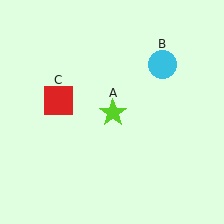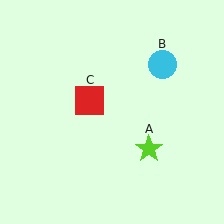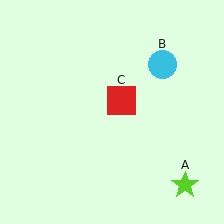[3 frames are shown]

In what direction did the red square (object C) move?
The red square (object C) moved right.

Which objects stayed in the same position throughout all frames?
Cyan circle (object B) remained stationary.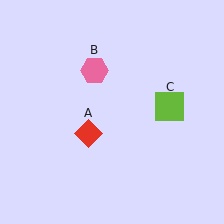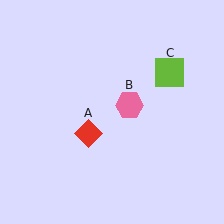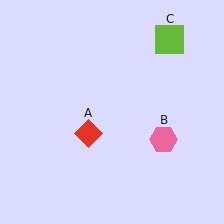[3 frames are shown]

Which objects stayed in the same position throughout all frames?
Red diamond (object A) remained stationary.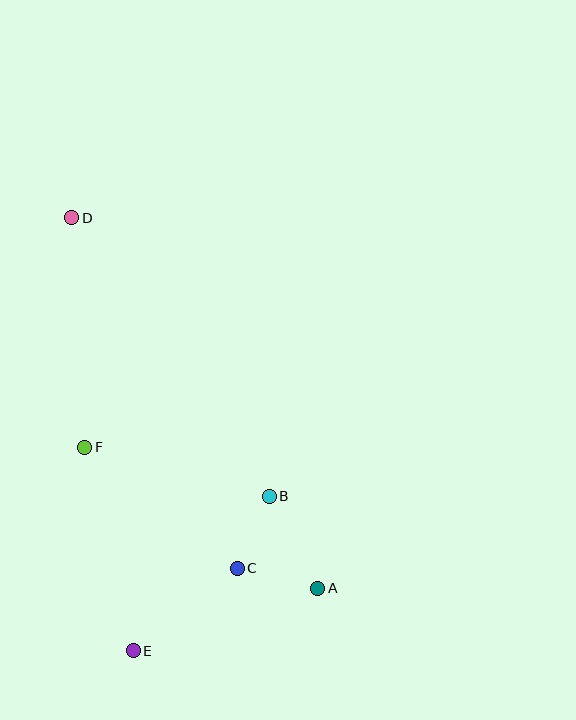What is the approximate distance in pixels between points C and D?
The distance between C and D is approximately 388 pixels.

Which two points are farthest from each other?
Points A and D are farthest from each other.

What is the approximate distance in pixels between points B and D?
The distance between B and D is approximately 341 pixels.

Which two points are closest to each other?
Points B and C are closest to each other.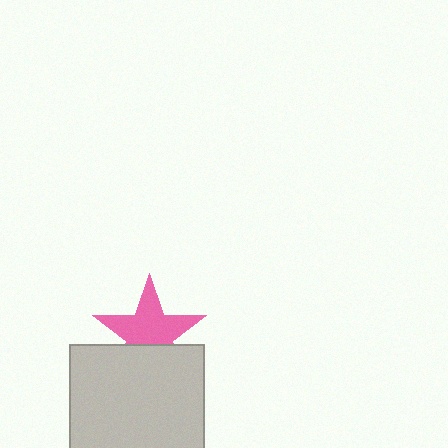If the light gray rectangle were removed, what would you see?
You would see the complete pink star.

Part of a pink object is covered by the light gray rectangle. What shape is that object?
It is a star.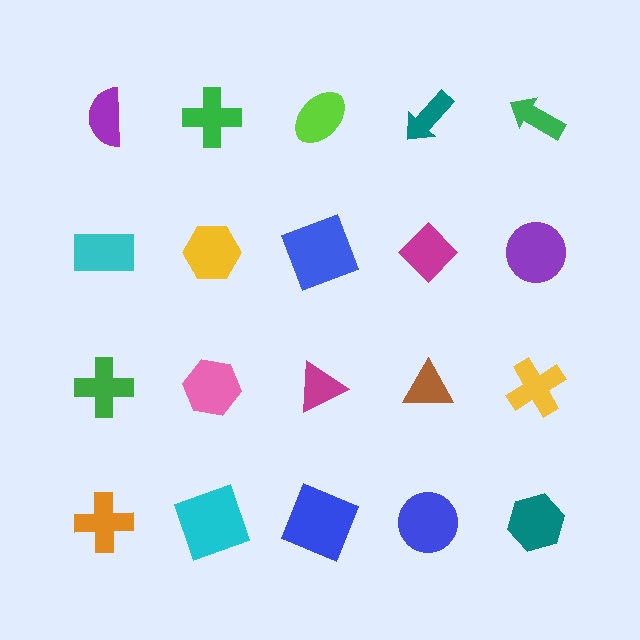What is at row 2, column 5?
A purple circle.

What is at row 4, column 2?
A cyan square.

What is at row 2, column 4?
A magenta diamond.